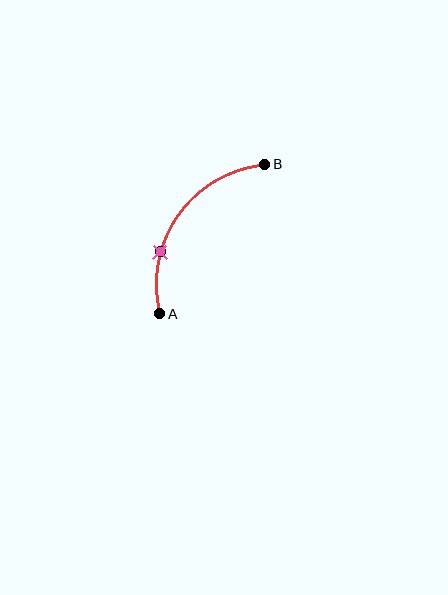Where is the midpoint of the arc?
The arc midpoint is the point on the curve farthest from the straight line joining A and B. It sits above and to the left of that line.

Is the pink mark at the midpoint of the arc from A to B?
No. The pink mark lies on the arc but is closer to endpoint A. The arc midpoint would be at the point on the curve equidistant along the arc from both A and B.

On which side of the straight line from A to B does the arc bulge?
The arc bulges above and to the left of the straight line connecting A and B.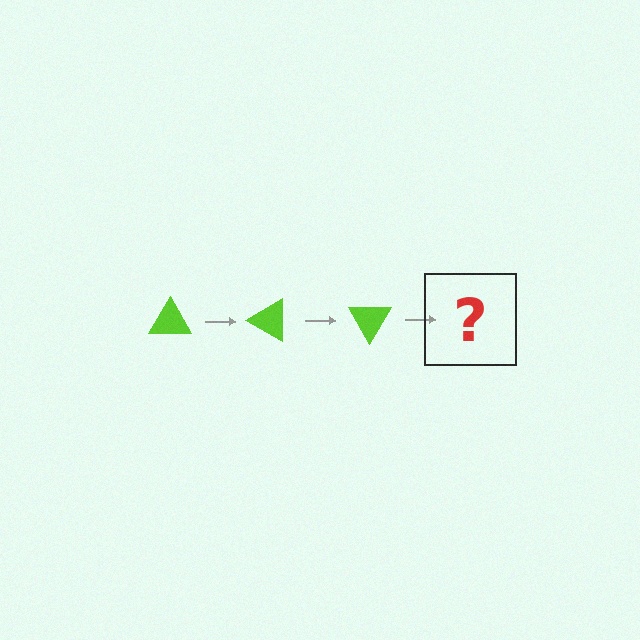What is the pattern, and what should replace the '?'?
The pattern is that the triangle rotates 30 degrees each step. The '?' should be a lime triangle rotated 90 degrees.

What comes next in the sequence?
The next element should be a lime triangle rotated 90 degrees.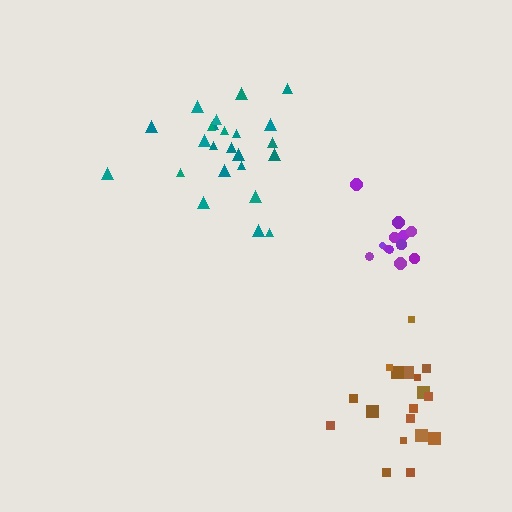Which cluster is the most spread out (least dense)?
Teal.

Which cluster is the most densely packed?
Purple.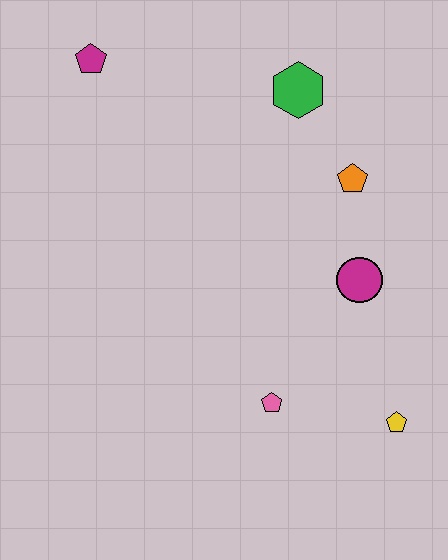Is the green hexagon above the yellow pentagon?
Yes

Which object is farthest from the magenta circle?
The magenta pentagon is farthest from the magenta circle.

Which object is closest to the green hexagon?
The orange pentagon is closest to the green hexagon.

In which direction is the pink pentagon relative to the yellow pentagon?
The pink pentagon is to the left of the yellow pentagon.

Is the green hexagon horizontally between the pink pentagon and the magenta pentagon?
No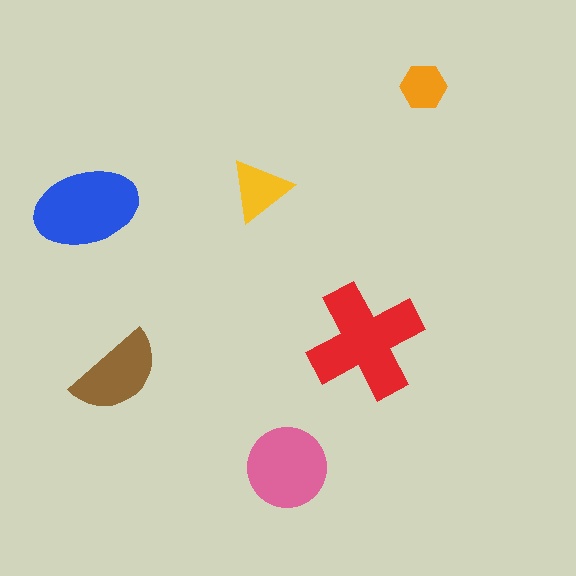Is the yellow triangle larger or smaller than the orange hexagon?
Larger.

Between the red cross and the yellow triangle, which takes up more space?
The red cross.